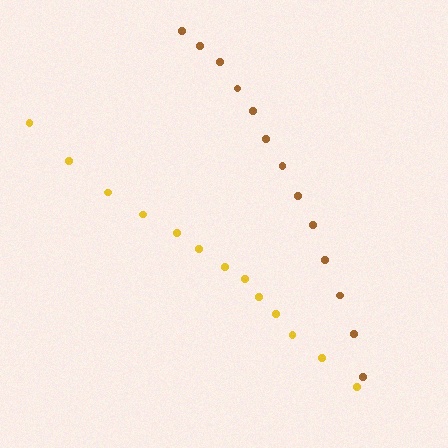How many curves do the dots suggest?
There are 2 distinct paths.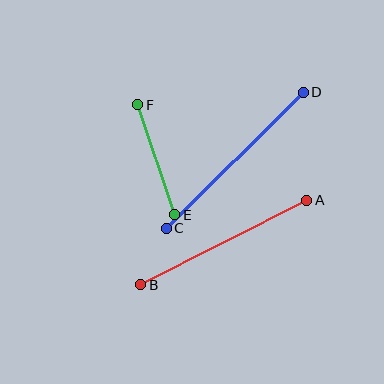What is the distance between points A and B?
The distance is approximately 186 pixels.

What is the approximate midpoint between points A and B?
The midpoint is at approximately (224, 243) pixels.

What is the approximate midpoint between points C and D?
The midpoint is at approximately (235, 160) pixels.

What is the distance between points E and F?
The distance is approximately 116 pixels.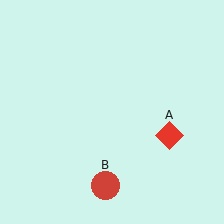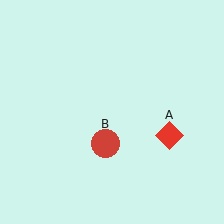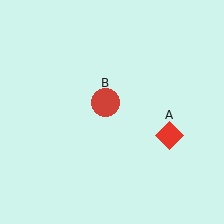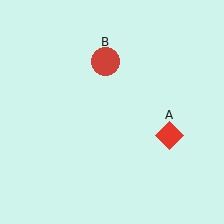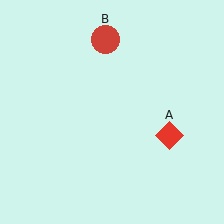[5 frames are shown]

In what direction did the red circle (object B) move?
The red circle (object B) moved up.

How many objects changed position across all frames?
1 object changed position: red circle (object B).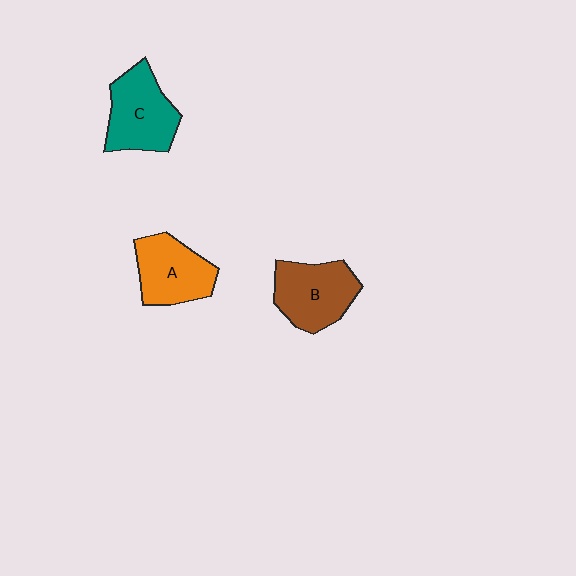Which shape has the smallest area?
Shape A (orange).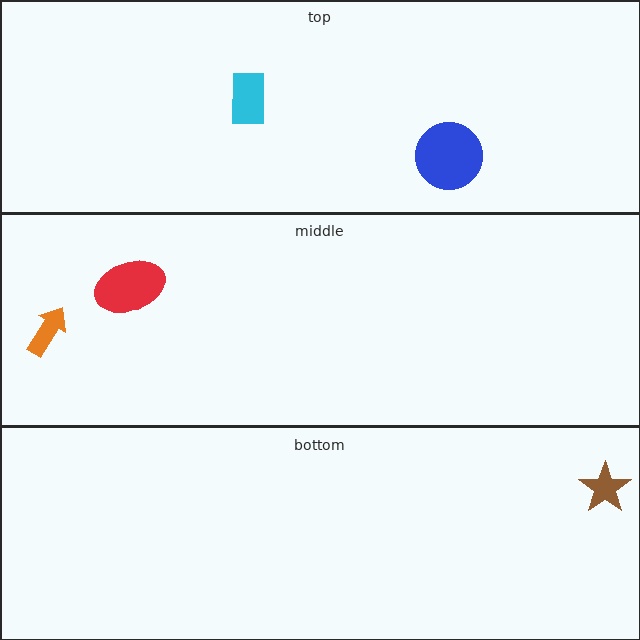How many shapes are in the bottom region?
1.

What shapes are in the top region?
The blue circle, the cyan rectangle.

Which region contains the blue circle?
The top region.